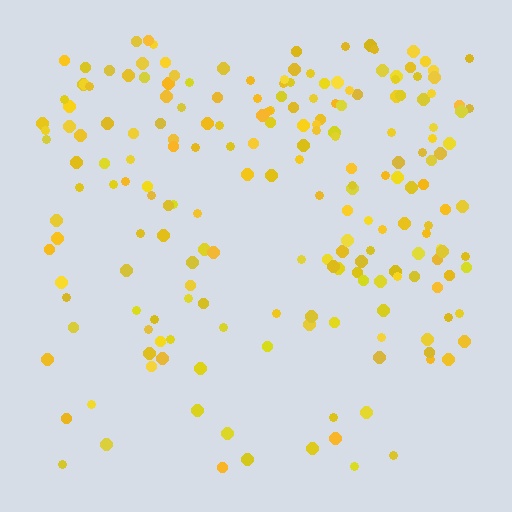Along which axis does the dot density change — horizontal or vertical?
Vertical.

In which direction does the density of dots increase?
From bottom to top, with the top side densest.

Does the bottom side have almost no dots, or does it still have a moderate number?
Still a moderate number, just noticeably fewer than the top.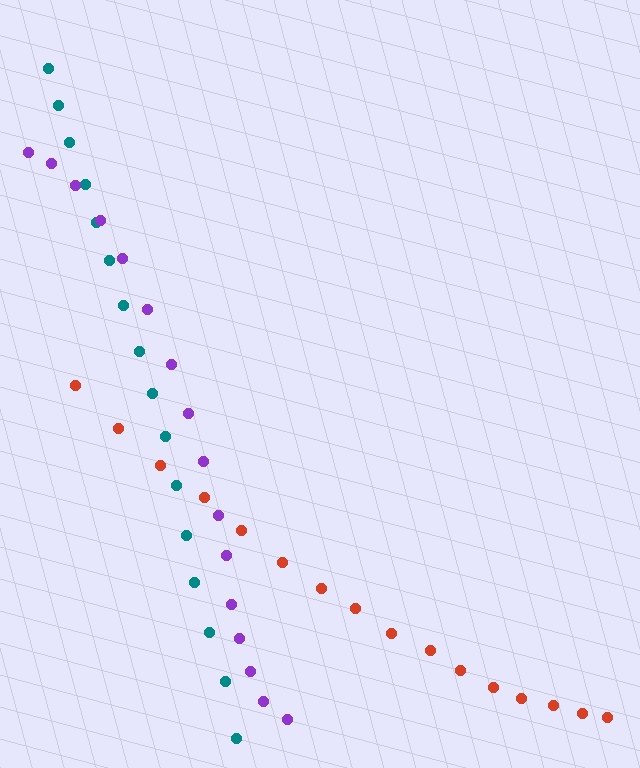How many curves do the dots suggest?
There are 3 distinct paths.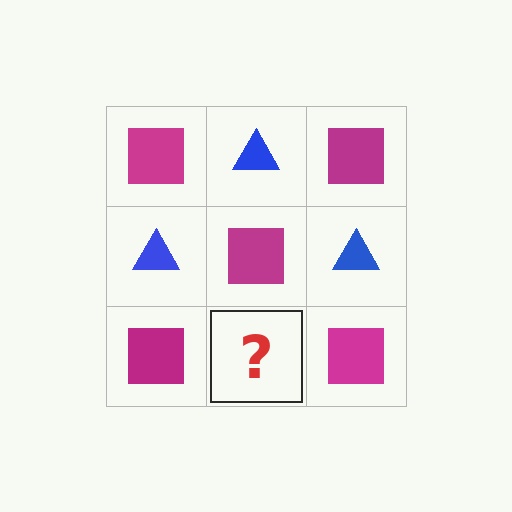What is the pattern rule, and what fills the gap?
The rule is that it alternates magenta square and blue triangle in a checkerboard pattern. The gap should be filled with a blue triangle.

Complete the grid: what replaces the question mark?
The question mark should be replaced with a blue triangle.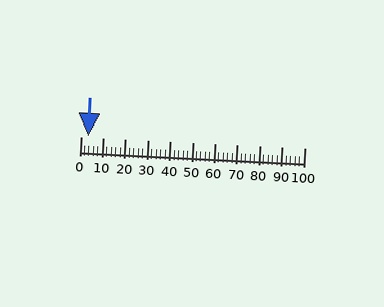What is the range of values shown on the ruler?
The ruler shows values from 0 to 100.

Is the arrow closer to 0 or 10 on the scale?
The arrow is closer to 0.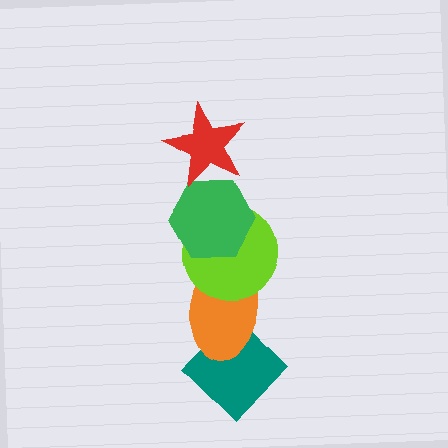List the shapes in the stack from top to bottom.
From top to bottom: the red star, the green hexagon, the lime circle, the orange ellipse, the teal diamond.